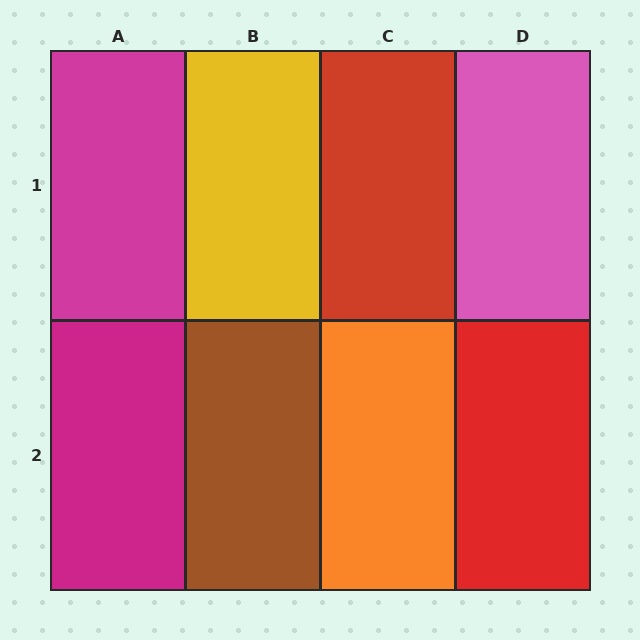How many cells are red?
2 cells are red.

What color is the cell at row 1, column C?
Red.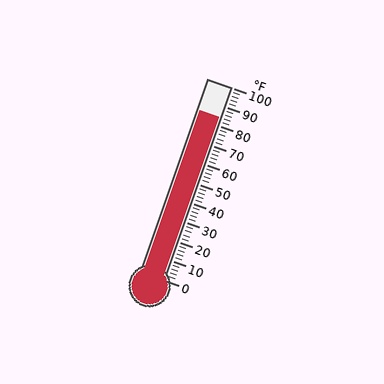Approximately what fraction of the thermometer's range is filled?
The thermometer is filled to approximately 85% of its range.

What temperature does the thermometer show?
The thermometer shows approximately 84°F.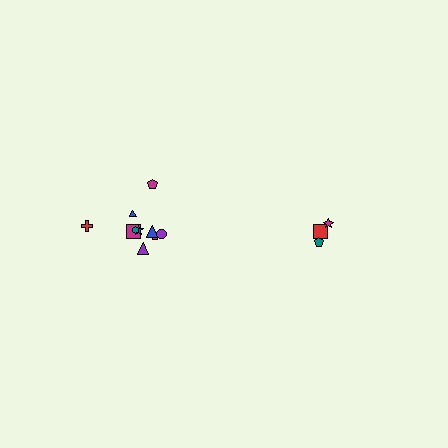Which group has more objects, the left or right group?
The left group.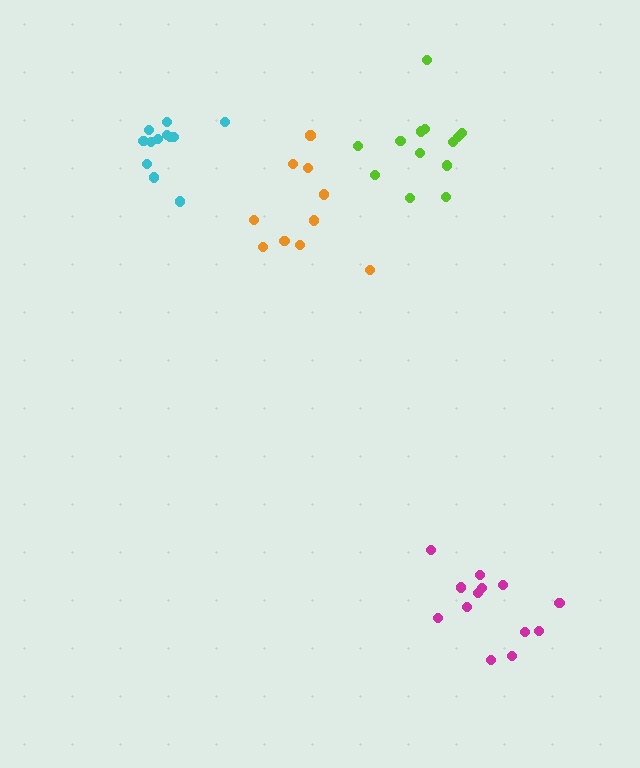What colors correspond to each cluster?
The clusters are colored: magenta, orange, cyan, lime.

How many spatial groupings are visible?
There are 4 spatial groupings.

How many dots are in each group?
Group 1: 13 dots, Group 2: 10 dots, Group 3: 12 dots, Group 4: 13 dots (48 total).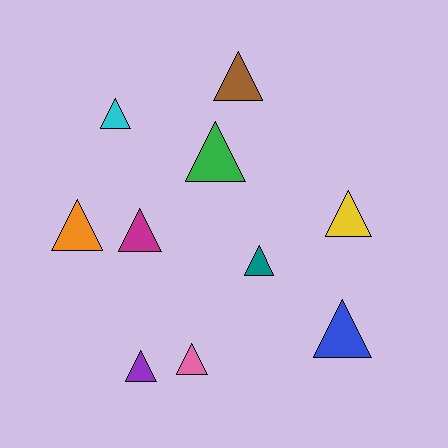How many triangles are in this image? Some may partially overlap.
There are 10 triangles.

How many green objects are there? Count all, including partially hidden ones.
There is 1 green object.